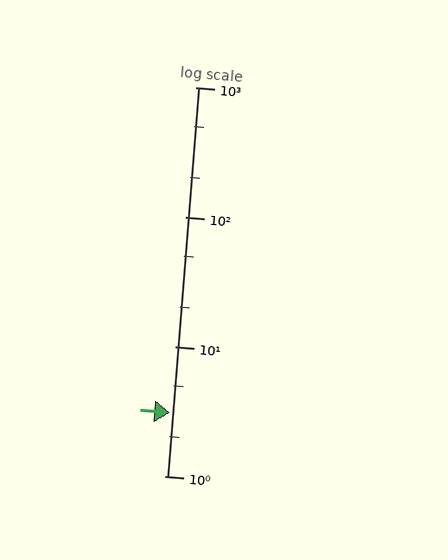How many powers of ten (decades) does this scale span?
The scale spans 3 decades, from 1 to 1000.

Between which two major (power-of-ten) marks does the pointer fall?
The pointer is between 1 and 10.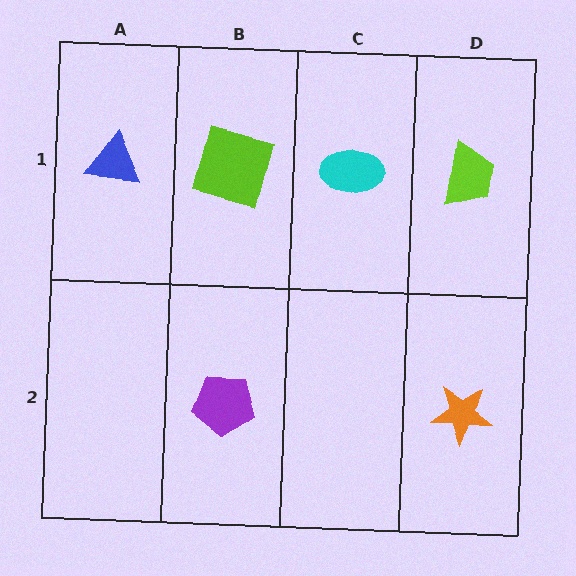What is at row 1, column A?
A blue triangle.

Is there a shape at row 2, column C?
No, that cell is empty.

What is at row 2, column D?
An orange star.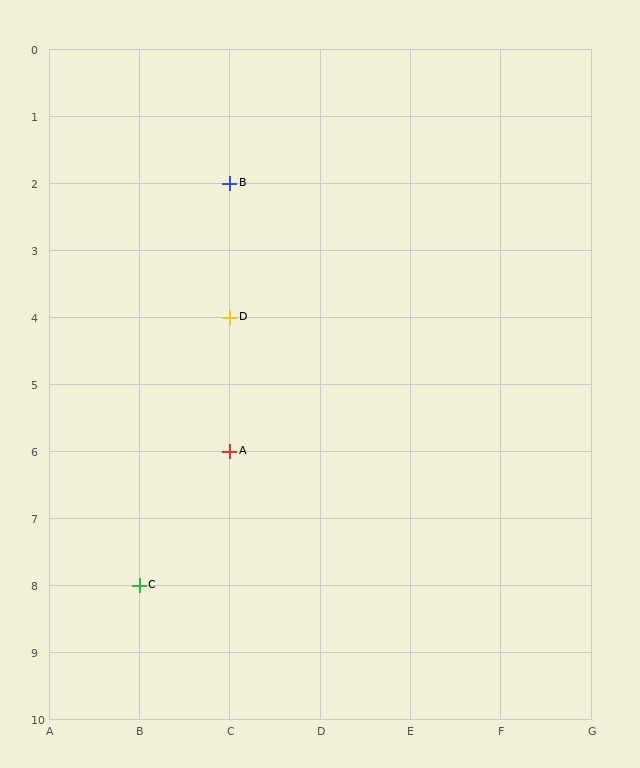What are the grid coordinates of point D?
Point D is at grid coordinates (C, 4).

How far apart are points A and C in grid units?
Points A and C are 1 column and 2 rows apart (about 2.2 grid units diagonally).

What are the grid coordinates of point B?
Point B is at grid coordinates (C, 2).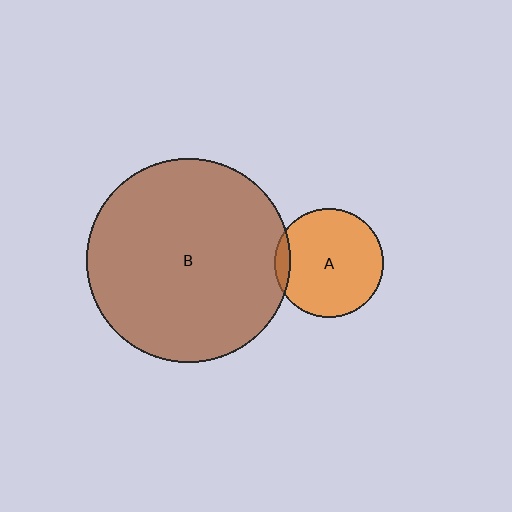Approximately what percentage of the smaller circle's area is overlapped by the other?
Approximately 5%.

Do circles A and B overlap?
Yes.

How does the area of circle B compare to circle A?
Approximately 3.5 times.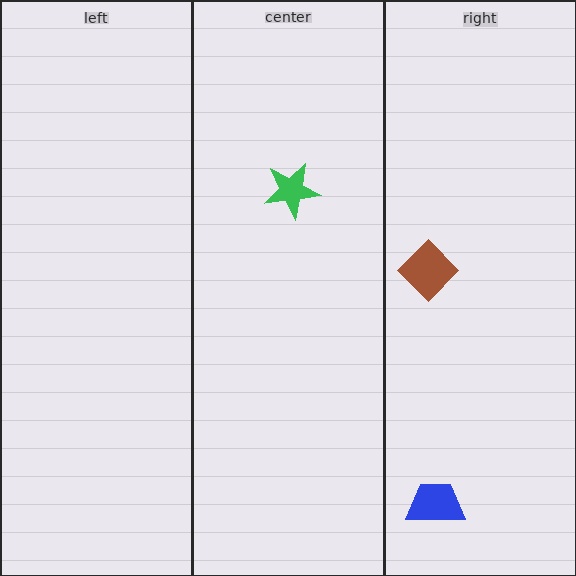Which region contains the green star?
The center region.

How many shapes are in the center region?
1.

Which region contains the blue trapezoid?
The right region.